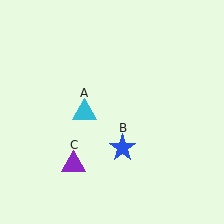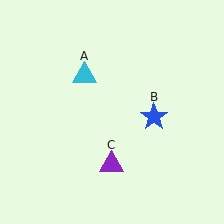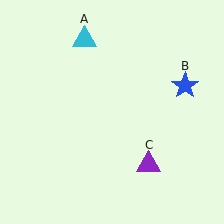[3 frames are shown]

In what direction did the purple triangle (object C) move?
The purple triangle (object C) moved right.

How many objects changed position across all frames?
3 objects changed position: cyan triangle (object A), blue star (object B), purple triangle (object C).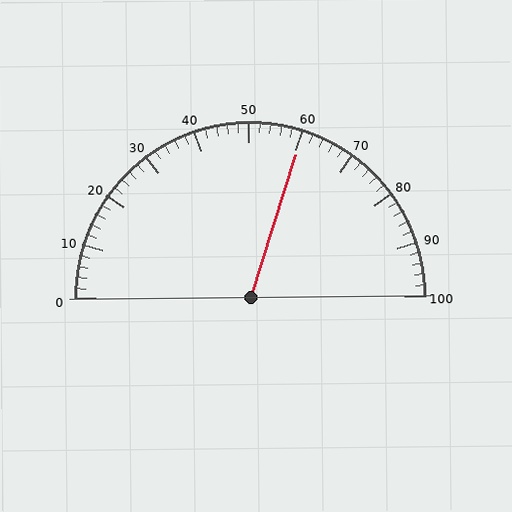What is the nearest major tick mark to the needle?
The nearest major tick mark is 60.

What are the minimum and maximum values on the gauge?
The gauge ranges from 0 to 100.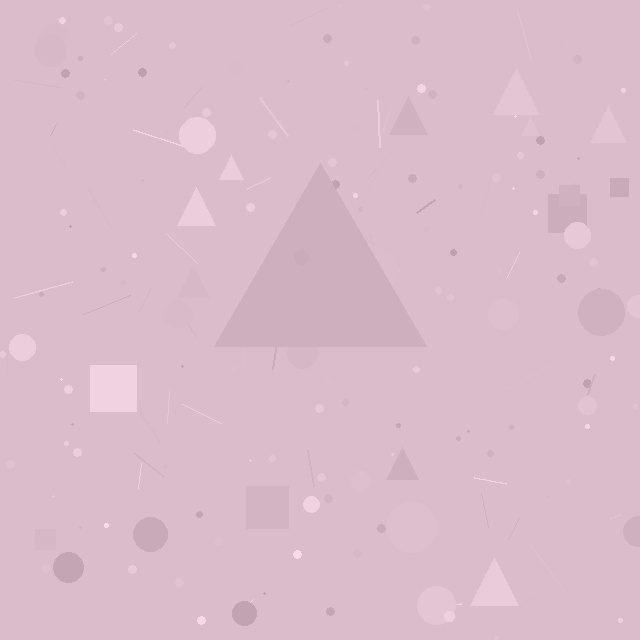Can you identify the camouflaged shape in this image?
The camouflaged shape is a triangle.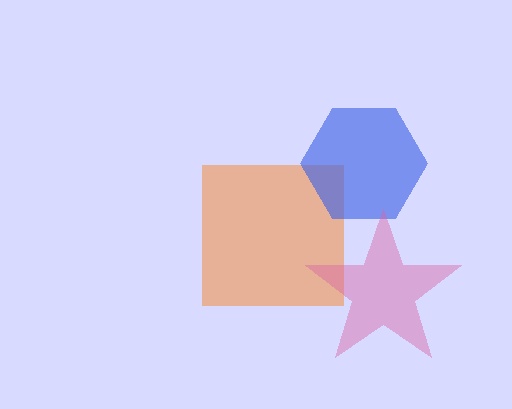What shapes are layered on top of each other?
The layered shapes are: an orange square, a blue hexagon, a pink star.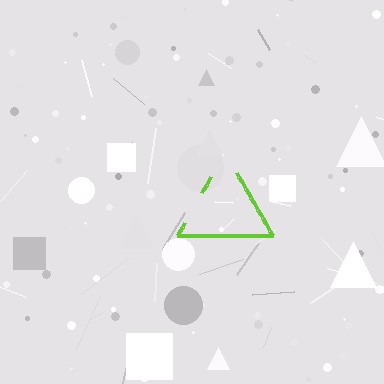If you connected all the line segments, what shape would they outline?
They would outline a triangle.